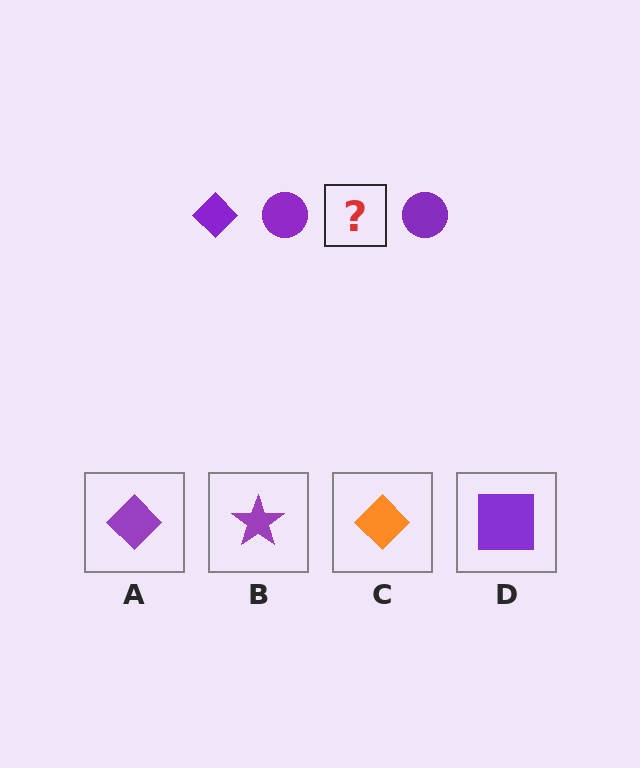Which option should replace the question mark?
Option A.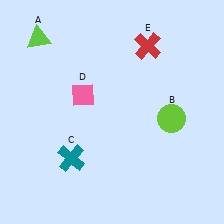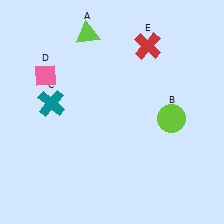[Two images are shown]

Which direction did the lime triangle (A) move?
The lime triangle (A) moved right.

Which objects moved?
The objects that moved are: the lime triangle (A), the teal cross (C), the pink diamond (D).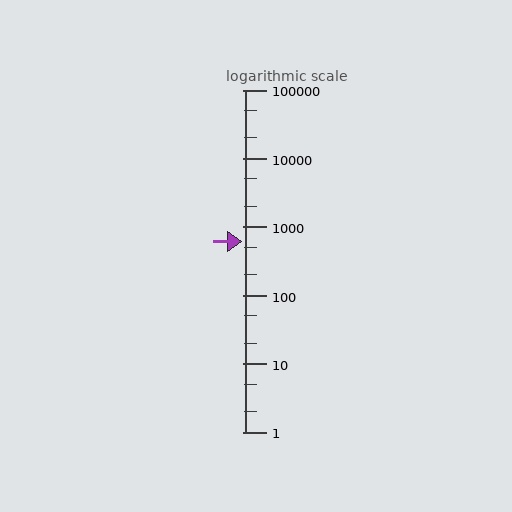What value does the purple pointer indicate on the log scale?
The pointer indicates approximately 600.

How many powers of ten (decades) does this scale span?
The scale spans 5 decades, from 1 to 100000.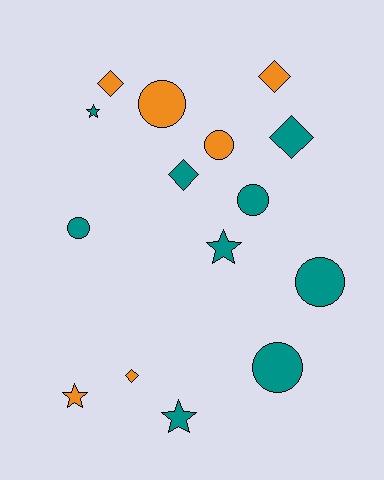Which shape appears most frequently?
Circle, with 6 objects.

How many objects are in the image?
There are 15 objects.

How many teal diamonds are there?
There are 2 teal diamonds.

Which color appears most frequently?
Teal, with 9 objects.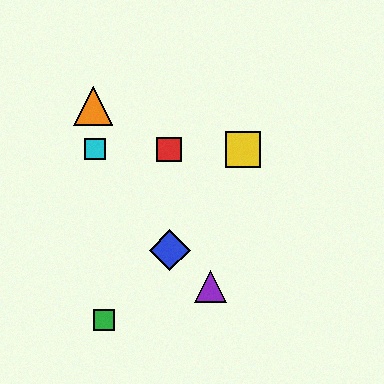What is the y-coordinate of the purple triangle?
The purple triangle is at y≈287.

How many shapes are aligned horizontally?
3 shapes (the red square, the yellow square, the cyan square) are aligned horizontally.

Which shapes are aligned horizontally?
The red square, the yellow square, the cyan square are aligned horizontally.